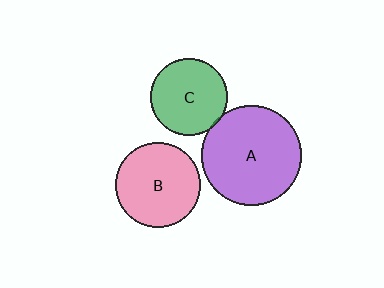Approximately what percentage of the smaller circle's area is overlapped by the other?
Approximately 5%.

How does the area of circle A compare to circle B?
Approximately 1.4 times.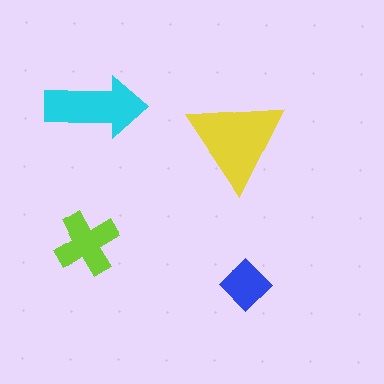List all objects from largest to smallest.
The yellow triangle, the cyan arrow, the lime cross, the blue diamond.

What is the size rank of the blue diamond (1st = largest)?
4th.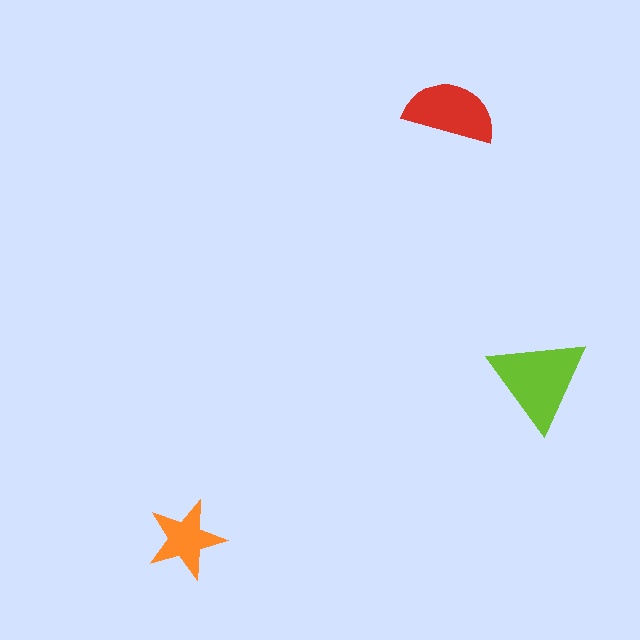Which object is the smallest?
The orange star.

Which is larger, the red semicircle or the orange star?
The red semicircle.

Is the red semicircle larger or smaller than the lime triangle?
Smaller.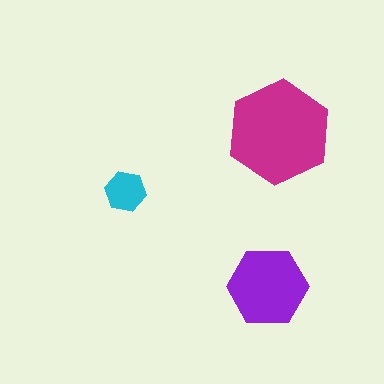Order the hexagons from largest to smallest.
the magenta one, the purple one, the cyan one.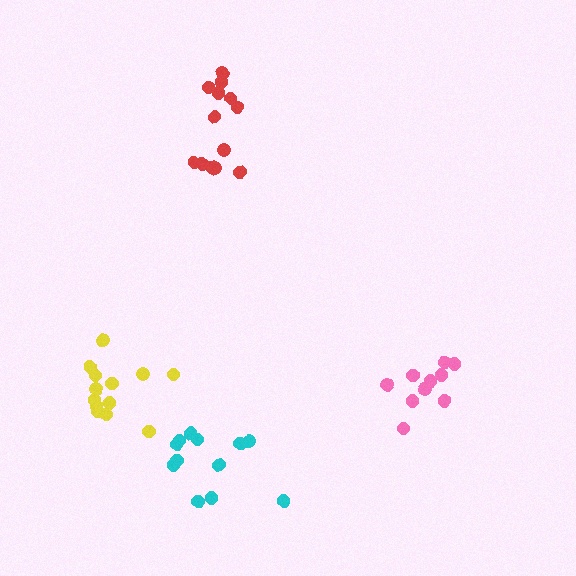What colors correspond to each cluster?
The clusters are colored: red, yellow, pink, cyan.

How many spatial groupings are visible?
There are 4 spatial groupings.